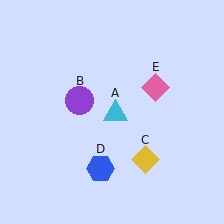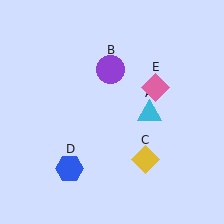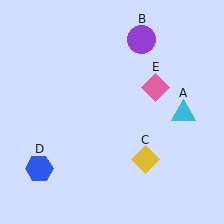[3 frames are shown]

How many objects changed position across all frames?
3 objects changed position: cyan triangle (object A), purple circle (object B), blue hexagon (object D).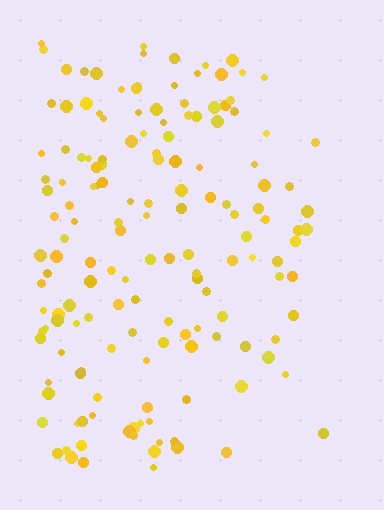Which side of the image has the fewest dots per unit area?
The right.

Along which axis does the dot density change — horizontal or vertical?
Horizontal.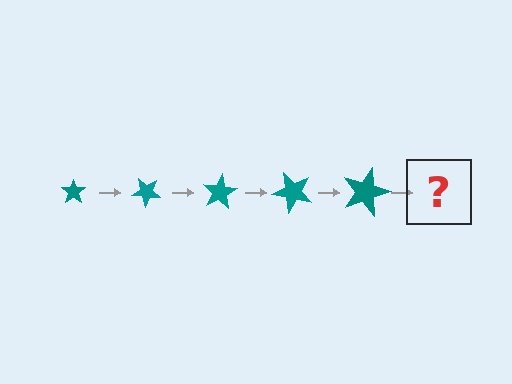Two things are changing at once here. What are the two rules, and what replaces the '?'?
The two rules are that the star grows larger each step and it rotates 40 degrees each step. The '?' should be a star, larger than the previous one and rotated 200 degrees from the start.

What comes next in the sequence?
The next element should be a star, larger than the previous one and rotated 200 degrees from the start.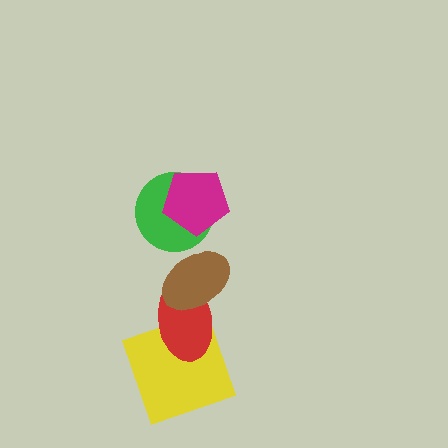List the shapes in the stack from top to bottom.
From top to bottom: the magenta pentagon, the green circle, the brown ellipse, the red ellipse, the yellow square.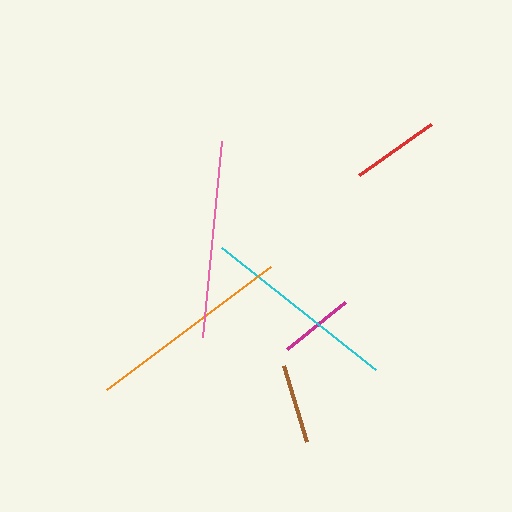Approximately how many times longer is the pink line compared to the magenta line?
The pink line is approximately 2.6 times the length of the magenta line.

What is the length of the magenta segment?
The magenta segment is approximately 74 pixels long.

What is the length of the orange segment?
The orange segment is approximately 205 pixels long.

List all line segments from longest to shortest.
From longest to shortest: orange, cyan, pink, red, brown, magenta.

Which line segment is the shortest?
The magenta line is the shortest at approximately 74 pixels.